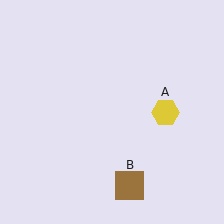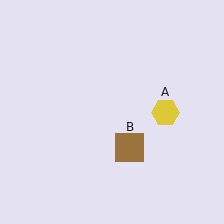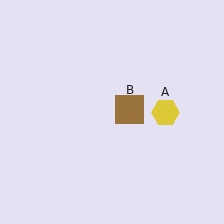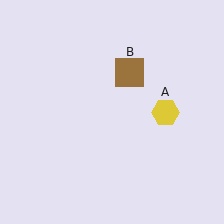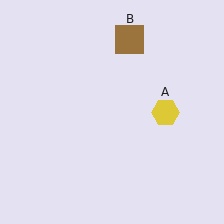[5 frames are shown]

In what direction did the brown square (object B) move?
The brown square (object B) moved up.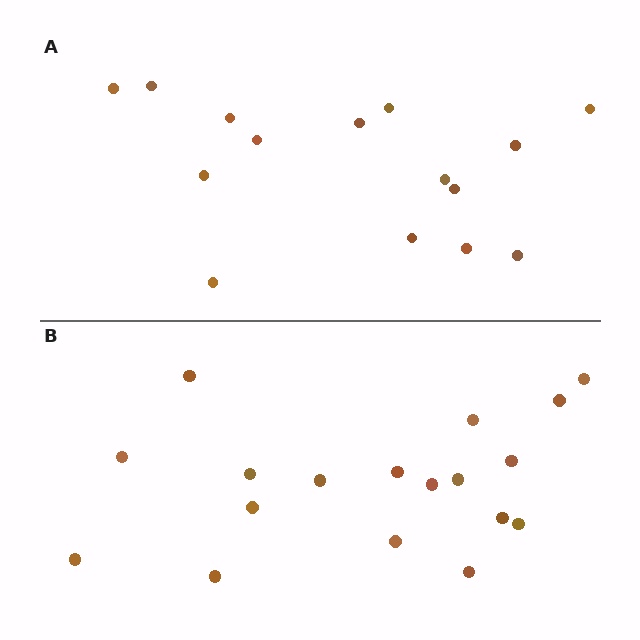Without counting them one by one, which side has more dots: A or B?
Region B (the bottom region) has more dots.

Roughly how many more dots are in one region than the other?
Region B has just a few more — roughly 2 or 3 more dots than region A.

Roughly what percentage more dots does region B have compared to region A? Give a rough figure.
About 20% more.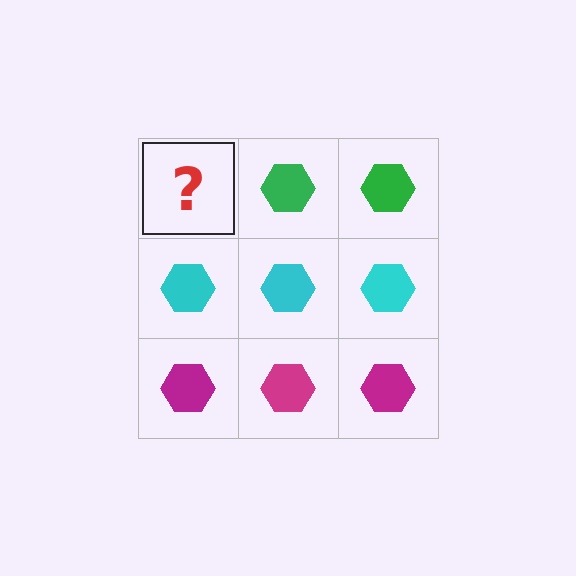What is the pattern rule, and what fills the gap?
The rule is that each row has a consistent color. The gap should be filled with a green hexagon.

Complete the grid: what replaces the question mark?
The question mark should be replaced with a green hexagon.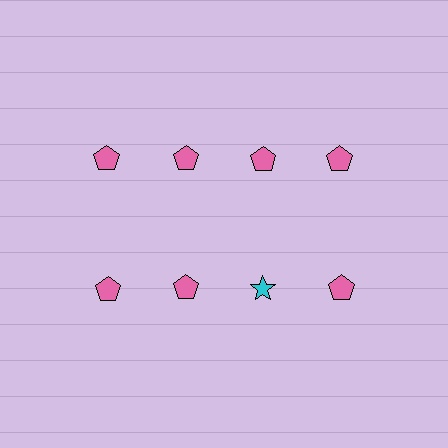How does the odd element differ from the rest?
It differs in both color (cyan instead of pink) and shape (star instead of pentagon).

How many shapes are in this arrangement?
There are 8 shapes arranged in a grid pattern.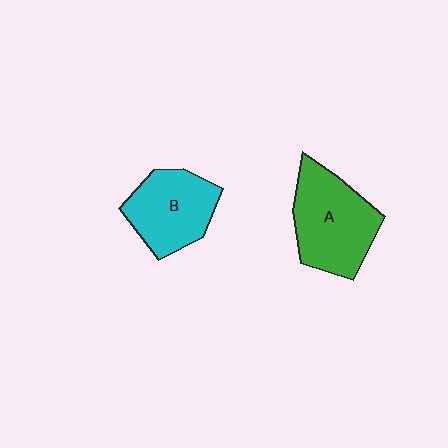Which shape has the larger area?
Shape A (green).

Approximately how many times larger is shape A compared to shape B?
Approximately 1.2 times.